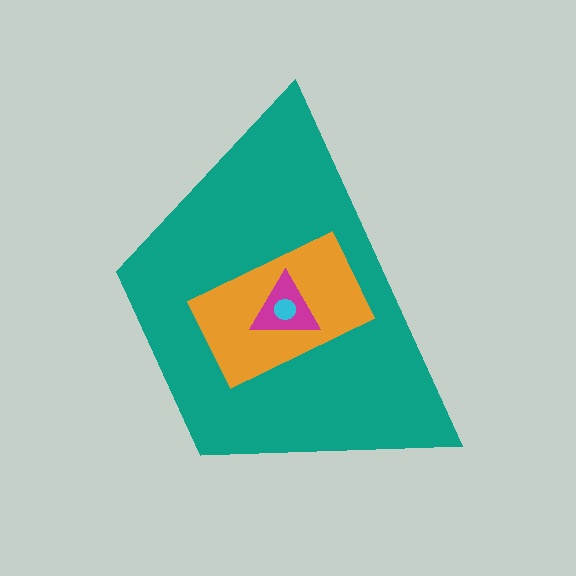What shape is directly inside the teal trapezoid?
The orange rectangle.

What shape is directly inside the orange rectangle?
The magenta triangle.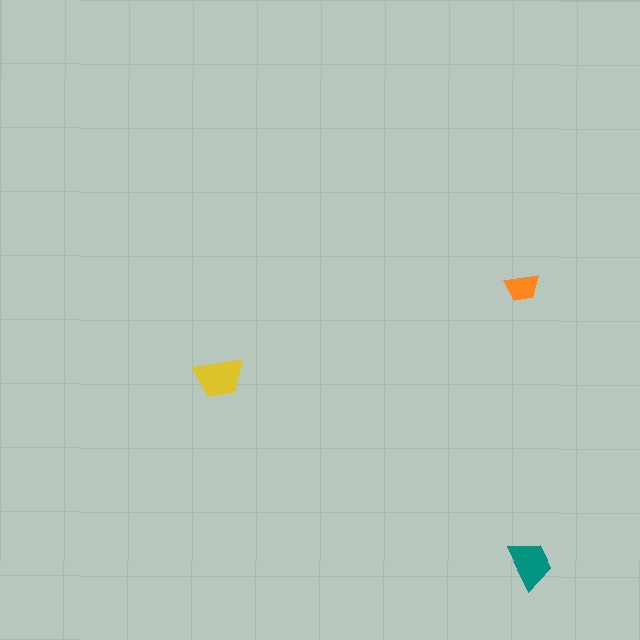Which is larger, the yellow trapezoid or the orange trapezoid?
The yellow one.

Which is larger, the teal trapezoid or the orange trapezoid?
The teal one.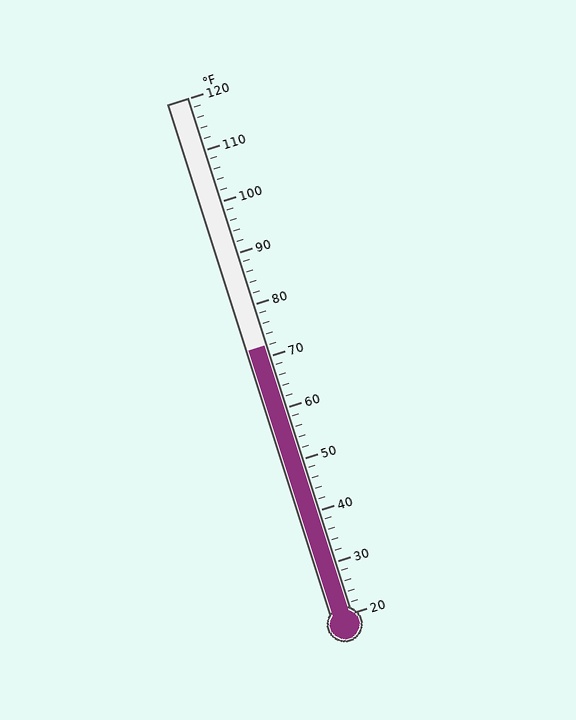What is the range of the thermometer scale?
The thermometer scale ranges from 20°F to 120°F.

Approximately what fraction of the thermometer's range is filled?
The thermometer is filled to approximately 50% of its range.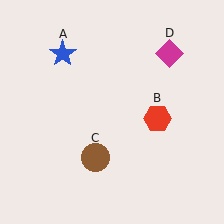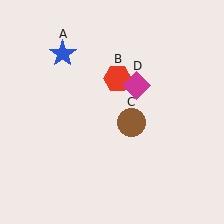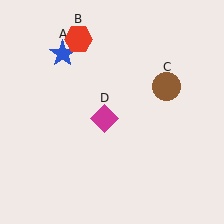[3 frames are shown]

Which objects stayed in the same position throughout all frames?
Blue star (object A) remained stationary.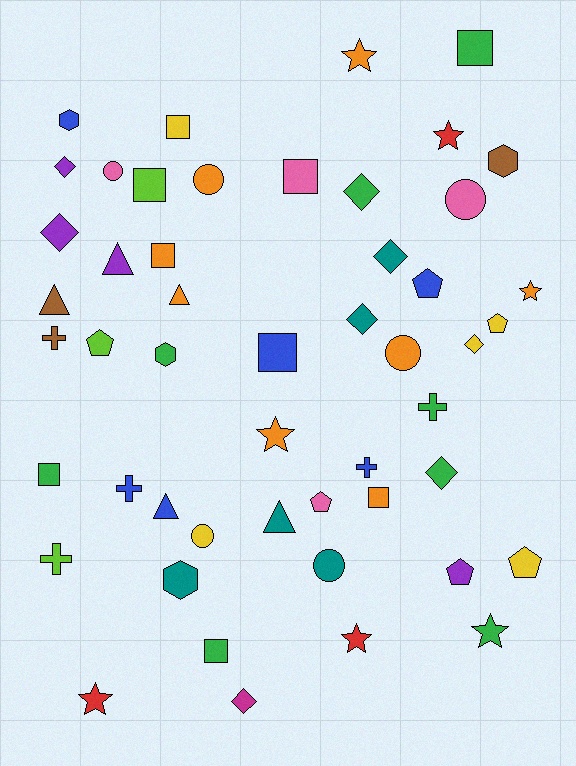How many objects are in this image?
There are 50 objects.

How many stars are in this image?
There are 7 stars.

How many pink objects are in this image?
There are 4 pink objects.